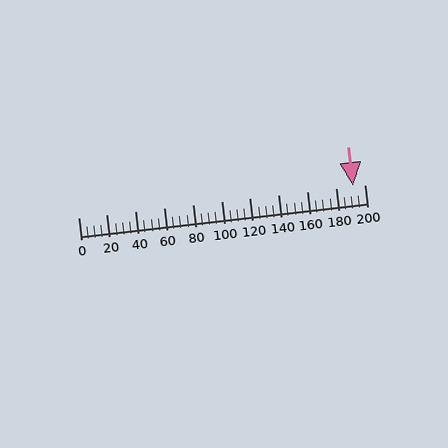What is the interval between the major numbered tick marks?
The major tick marks are spaced 20 units apart.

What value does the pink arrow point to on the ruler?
The pink arrow points to approximately 192.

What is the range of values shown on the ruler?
The ruler shows values from 0 to 200.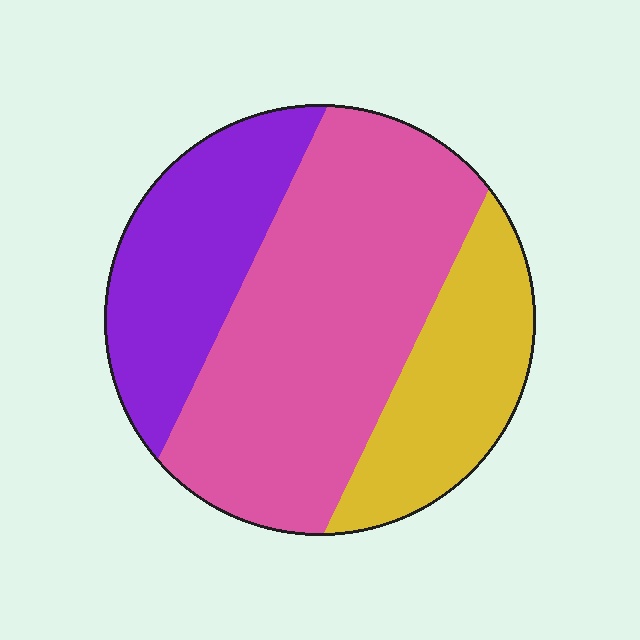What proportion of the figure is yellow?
Yellow takes up between a sixth and a third of the figure.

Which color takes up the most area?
Pink, at roughly 50%.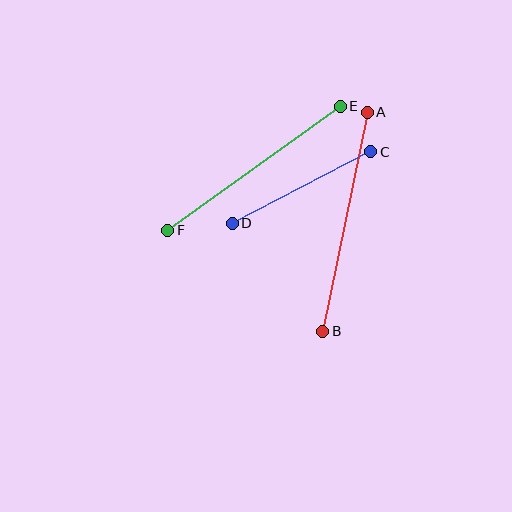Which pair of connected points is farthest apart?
Points A and B are farthest apart.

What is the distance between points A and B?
The distance is approximately 223 pixels.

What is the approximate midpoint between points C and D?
The midpoint is at approximately (302, 188) pixels.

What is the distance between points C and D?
The distance is approximately 155 pixels.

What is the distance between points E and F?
The distance is approximately 212 pixels.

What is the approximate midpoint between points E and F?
The midpoint is at approximately (254, 168) pixels.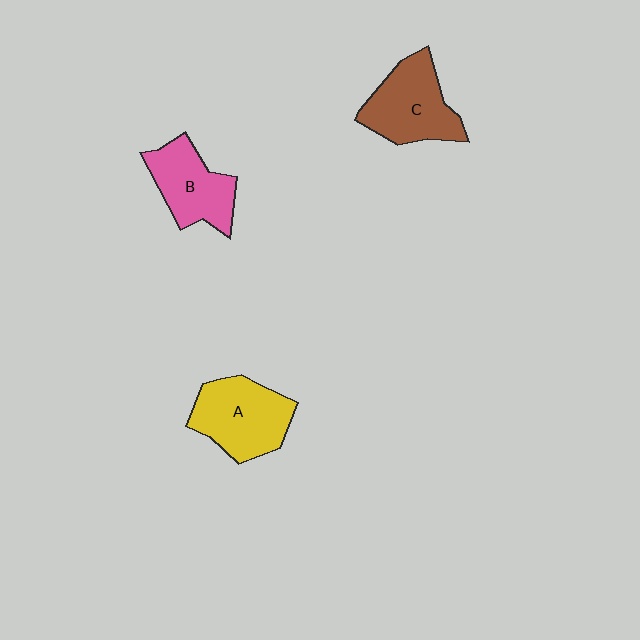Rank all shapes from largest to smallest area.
From largest to smallest: A (yellow), C (brown), B (pink).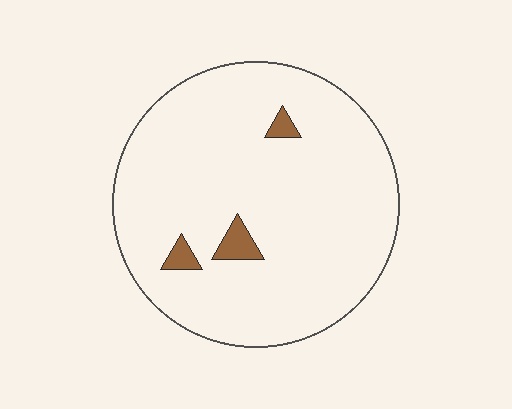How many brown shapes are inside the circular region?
3.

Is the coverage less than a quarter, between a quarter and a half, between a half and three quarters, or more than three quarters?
Less than a quarter.